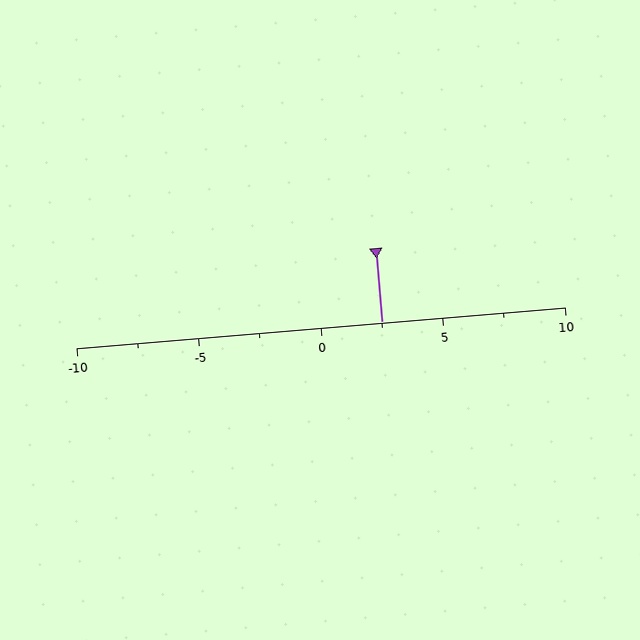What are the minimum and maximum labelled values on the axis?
The axis runs from -10 to 10.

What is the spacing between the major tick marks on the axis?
The major ticks are spaced 5 apart.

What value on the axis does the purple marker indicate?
The marker indicates approximately 2.5.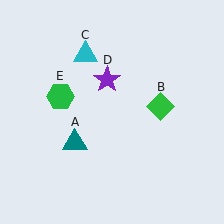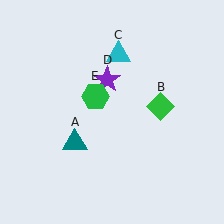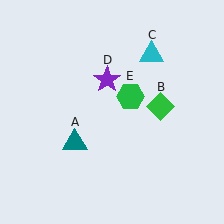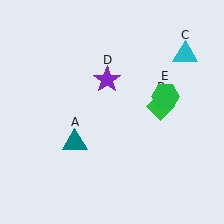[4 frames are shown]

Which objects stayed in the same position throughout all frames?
Teal triangle (object A) and green diamond (object B) and purple star (object D) remained stationary.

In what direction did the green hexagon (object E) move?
The green hexagon (object E) moved right.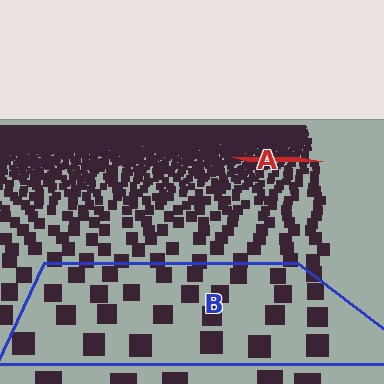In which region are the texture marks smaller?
The texture marks are smaller in region A, because it is farther away.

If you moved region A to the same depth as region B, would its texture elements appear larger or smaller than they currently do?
They would appear larger. At a closer depth, the same texture elements are projected at a bigger on-screen size.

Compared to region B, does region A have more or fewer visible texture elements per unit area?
Region A has more texture elements per unit area — they are packed more densely because it is farther away.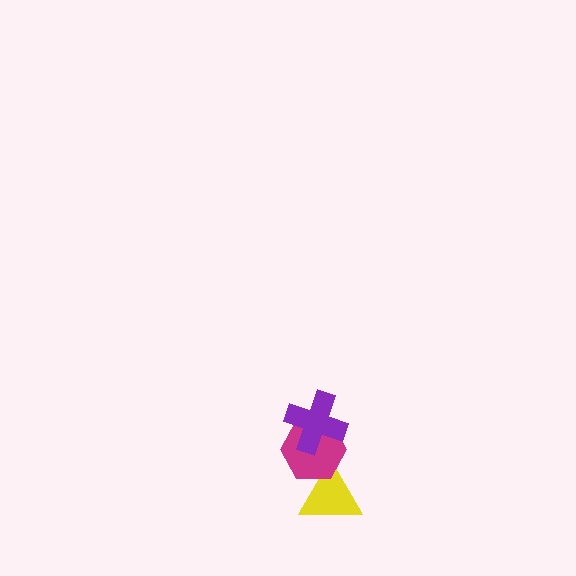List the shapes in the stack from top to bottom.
From top to bottom: the purple cross, the magenta hexagon, the yellow triangle.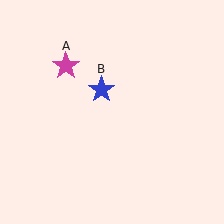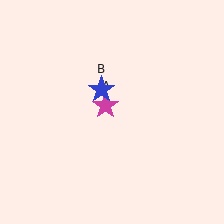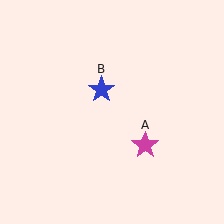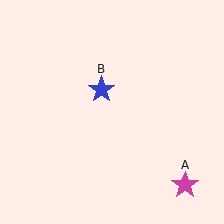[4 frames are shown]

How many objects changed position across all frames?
1 object changed position: magenta star (object A).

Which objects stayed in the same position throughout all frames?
Blue star (object B) remained stationary.